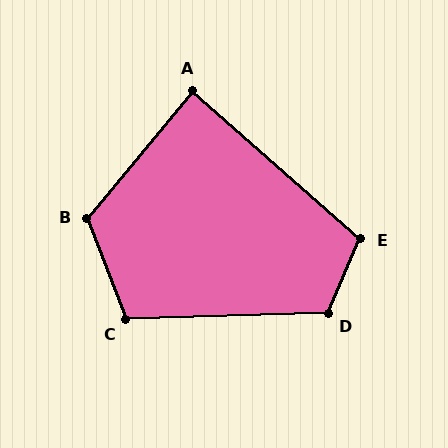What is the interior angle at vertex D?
Approximately 115 degrees (obtuse).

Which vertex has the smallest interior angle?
A, at approximately 88 degrees.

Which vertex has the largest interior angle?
B, at approximately 120 degrees.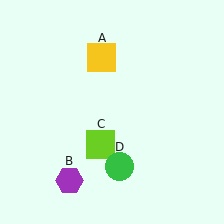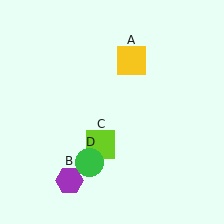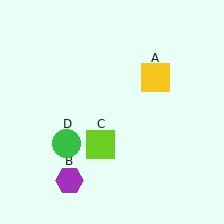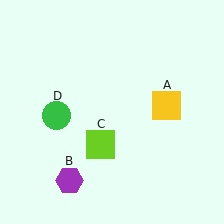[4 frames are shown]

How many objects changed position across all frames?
2 objects changed position: yellow square (object A), green circle (object D).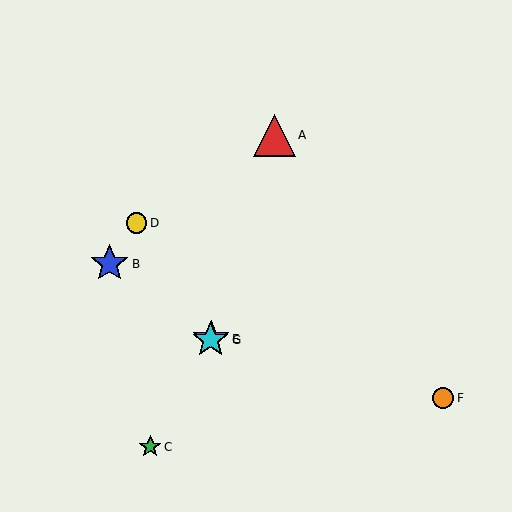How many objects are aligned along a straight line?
3 objects (C, E, G) are aligned along a straight line.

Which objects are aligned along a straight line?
Objects C, E, G are aligned along a straight line.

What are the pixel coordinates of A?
Object A is at (274, 135).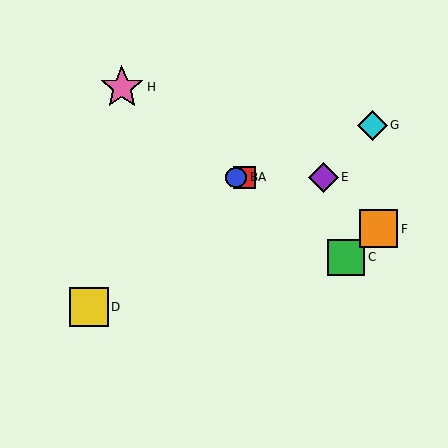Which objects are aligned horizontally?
Objects A, B, E are aligned horizontally.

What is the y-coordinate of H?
Object H is at y≈87.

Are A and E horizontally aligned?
Yes, both are at y≈177.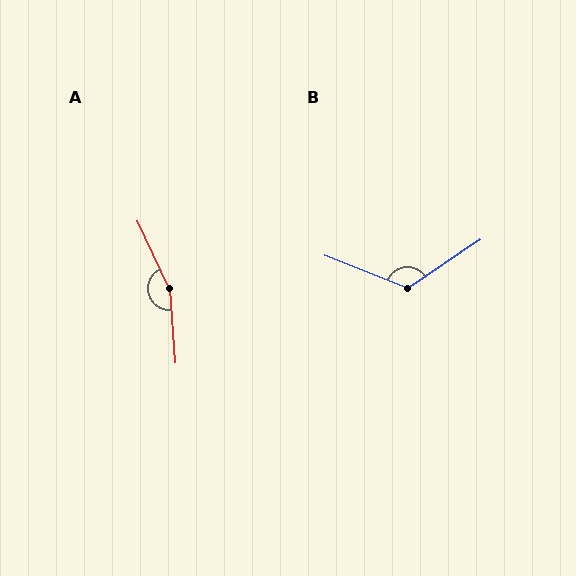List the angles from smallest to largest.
B (124°), A (159°).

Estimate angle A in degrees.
Approximately 159 degrees.